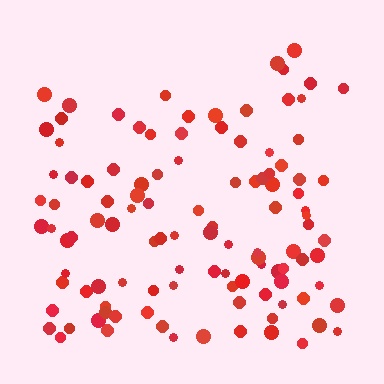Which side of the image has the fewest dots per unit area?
The top.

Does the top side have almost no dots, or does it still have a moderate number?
Still a moderate number, just noticeably fewer than the bottom.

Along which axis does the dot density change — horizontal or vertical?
Vertical.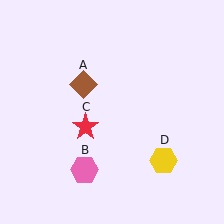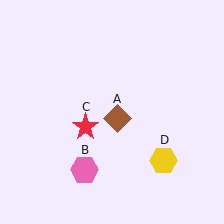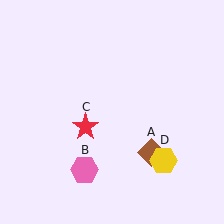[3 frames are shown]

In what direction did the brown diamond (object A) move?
The brown diamond (object A) moved down and to the right.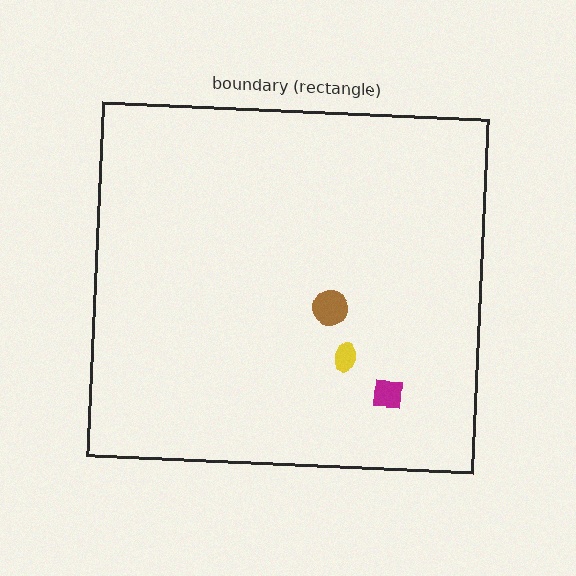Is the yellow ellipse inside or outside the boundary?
Inside.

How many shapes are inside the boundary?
3 inside, 0 outside.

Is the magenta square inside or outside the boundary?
Inside.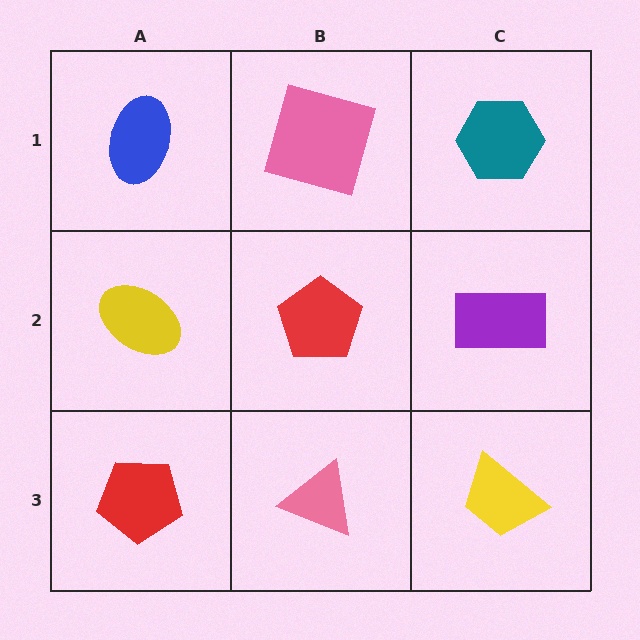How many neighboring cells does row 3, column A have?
2.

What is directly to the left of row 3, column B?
A red pentagon.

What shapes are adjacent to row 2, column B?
A pink square (row 1, column B), a pink triangle (row 3, column B), a yellow ellipse (row 2, column A), a purple rectangle (row 2, column C).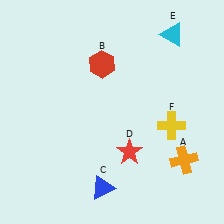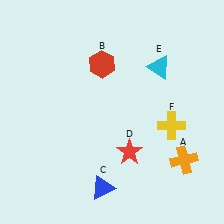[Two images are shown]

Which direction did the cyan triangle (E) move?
The cyan triangle (E) moved down.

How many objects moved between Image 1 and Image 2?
1 object moved between the two images.